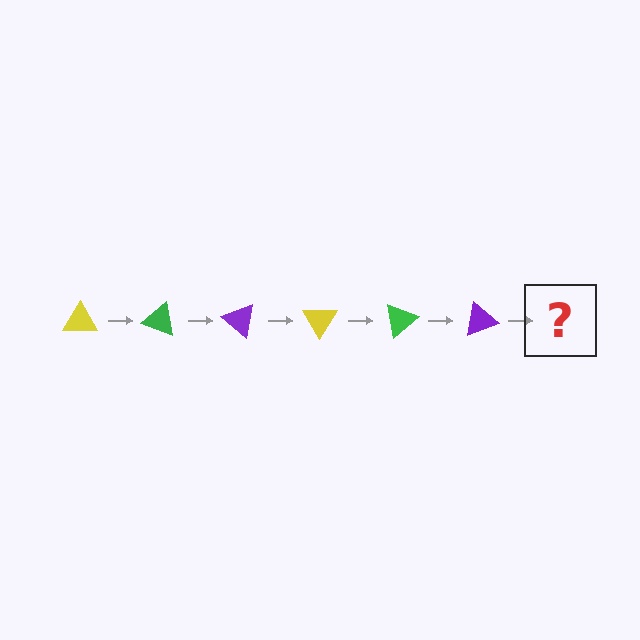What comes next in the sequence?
The next element should be a yellow triangle, rotated 120 degrees from the start.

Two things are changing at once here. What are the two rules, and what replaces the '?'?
The two rules are that it rotates 20 degrees each step and the color cycles through yellow, green, and purple. The '?' should be a yellow triangle, rotated 120 degrees from the start.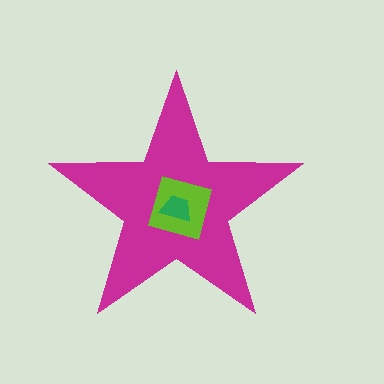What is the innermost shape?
The green trapezoid.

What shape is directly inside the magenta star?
The lime diamond.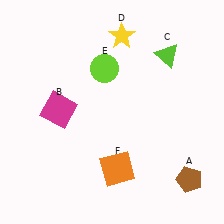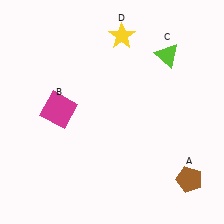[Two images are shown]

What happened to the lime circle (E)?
The lime circle (E) was removed in Image 2. It was in the top-left area of Image 1.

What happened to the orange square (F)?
The orange square (F) was removed in Image 2. It was in the bottom-right area of Image 1.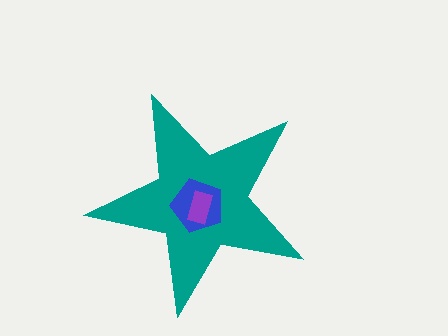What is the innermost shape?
The purple rectangle.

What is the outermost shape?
The teal star.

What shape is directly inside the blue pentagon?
The purple rectangle.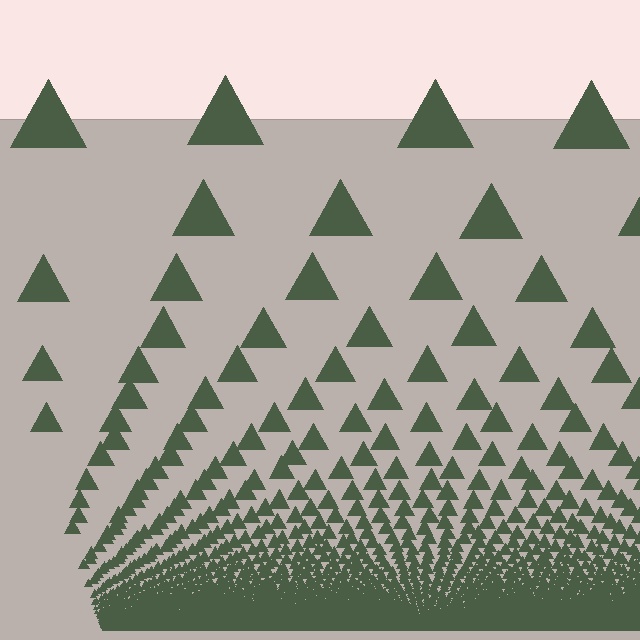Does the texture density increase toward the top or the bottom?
Density increases toward the bottom.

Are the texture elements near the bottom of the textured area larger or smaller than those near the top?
Smaller. The gradient is inverted — elements near the bottom are smaller and denser.